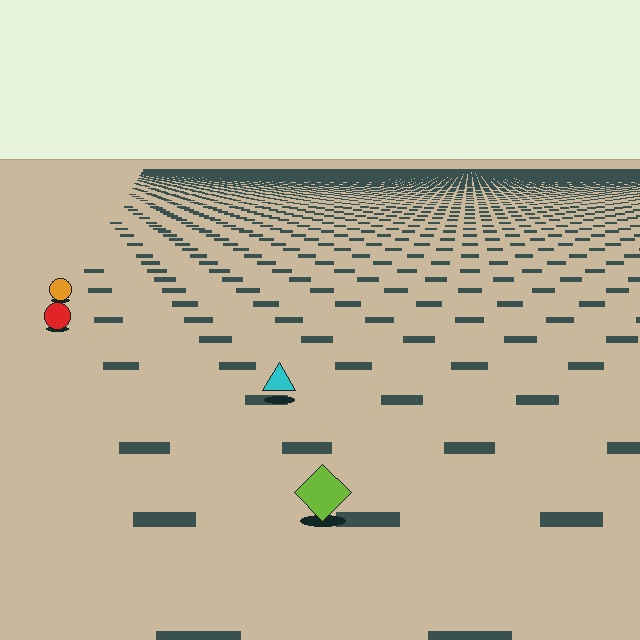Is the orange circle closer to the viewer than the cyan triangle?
No. The cyan triangle is closer — you can tell from the texture gradient: the ground texture is coarser near it.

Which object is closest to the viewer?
The lime diamond is closest. The texture marks near it are larger and more spread out.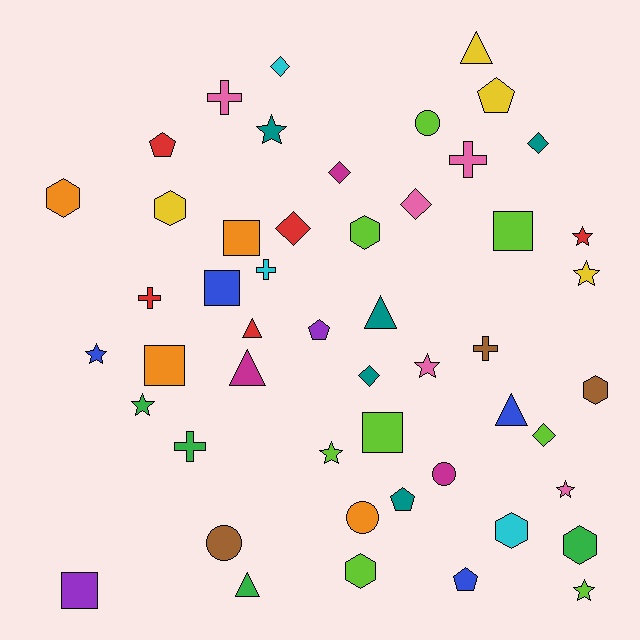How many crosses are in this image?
There are 6 crosses.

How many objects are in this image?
There are 50 objects.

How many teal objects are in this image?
There are 5 teal objects.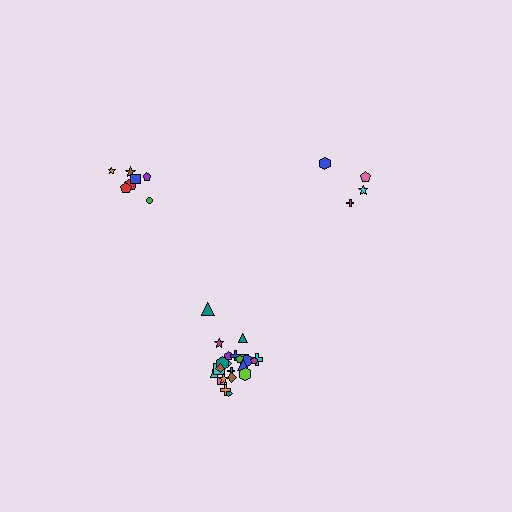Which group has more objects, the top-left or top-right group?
The top-left group.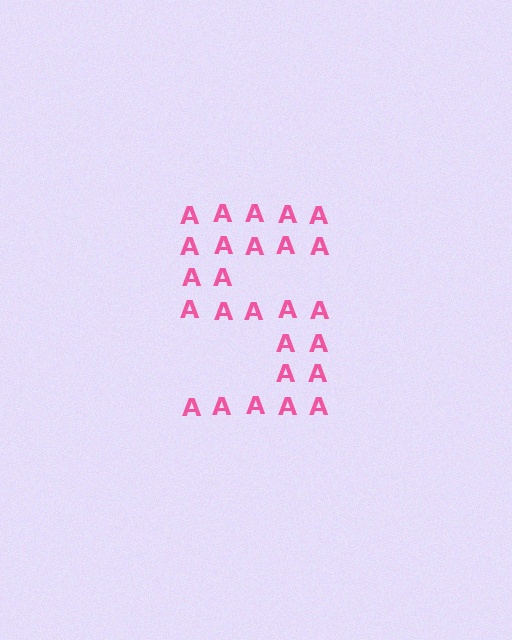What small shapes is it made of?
It is made of small letter A's.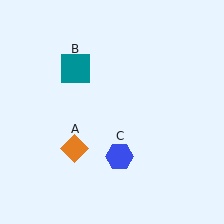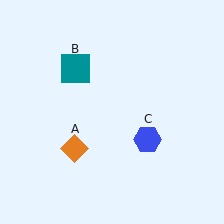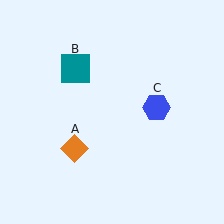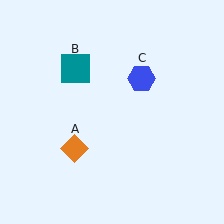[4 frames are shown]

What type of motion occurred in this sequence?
The blue hexagon (object C) rotated counterclockwise around the center of the scene.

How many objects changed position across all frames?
1 object changed position: blue hexagon (object C).